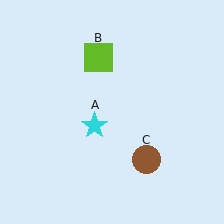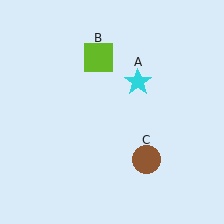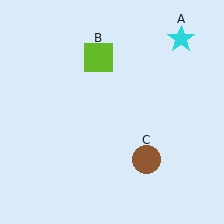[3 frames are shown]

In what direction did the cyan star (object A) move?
The cyan star (object A) moved up and to the right.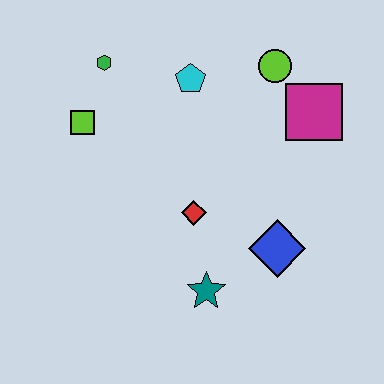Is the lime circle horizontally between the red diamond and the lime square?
No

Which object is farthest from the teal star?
The green hexagon is farthest from the teal star.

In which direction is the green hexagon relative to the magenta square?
The green hexagon is to the left of the magenta square.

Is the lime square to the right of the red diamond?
No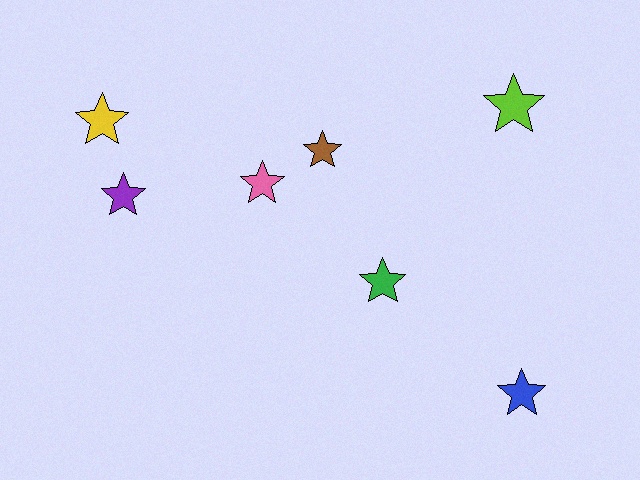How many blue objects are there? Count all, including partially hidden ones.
There is 1 blue object.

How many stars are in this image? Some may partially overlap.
There are 7 stars.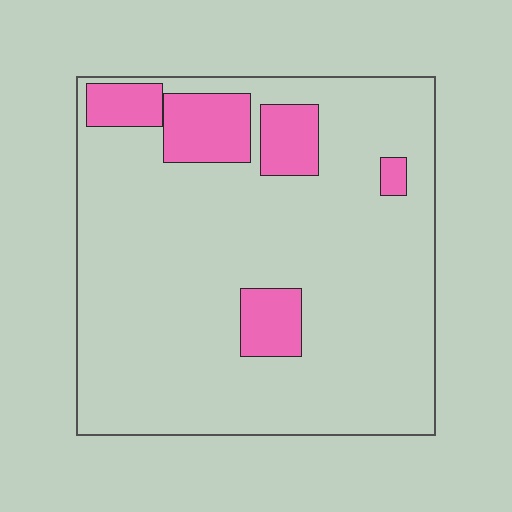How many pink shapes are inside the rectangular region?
5.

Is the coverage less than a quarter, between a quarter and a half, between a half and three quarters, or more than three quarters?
Less than a quarter.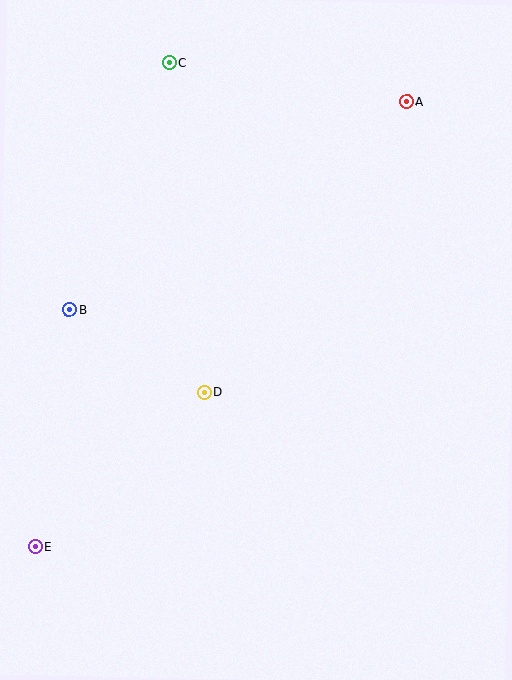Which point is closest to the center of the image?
Point D at (204, 392) is closest to the center.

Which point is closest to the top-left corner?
Point C is closest to the top-left corner.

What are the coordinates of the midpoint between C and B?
The midpoint between C and B is at (119, 186).